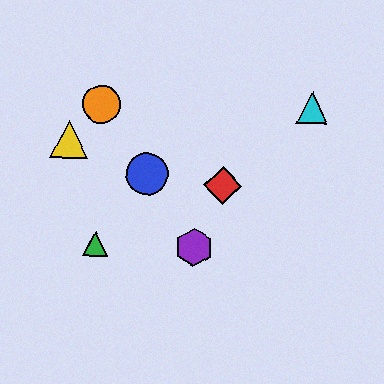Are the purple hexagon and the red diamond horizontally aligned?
No, the purple hexagon is at y≈247 and the red diamond is at y≈186.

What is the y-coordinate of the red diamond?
The red diamond is at y≈186.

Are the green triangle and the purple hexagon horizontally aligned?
Yes, both are at y≈244.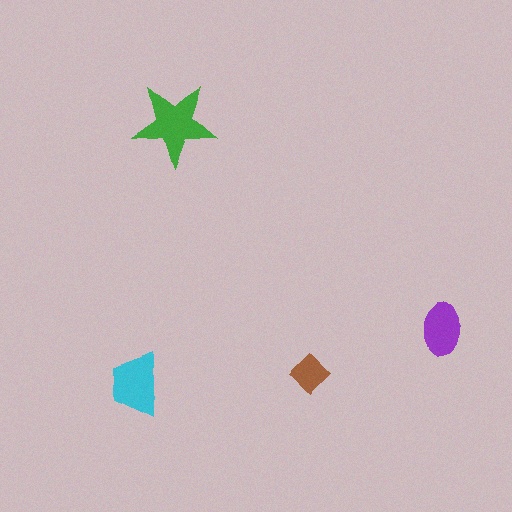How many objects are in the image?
There are 4 objects in the image.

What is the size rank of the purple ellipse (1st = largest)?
3rd.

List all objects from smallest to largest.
The brown diamond, the purple ellipse, the cyan trapezoid, the green star.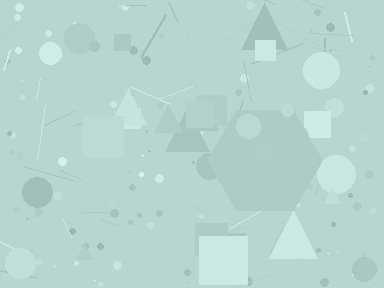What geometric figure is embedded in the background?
A hexagon is embedded in the background.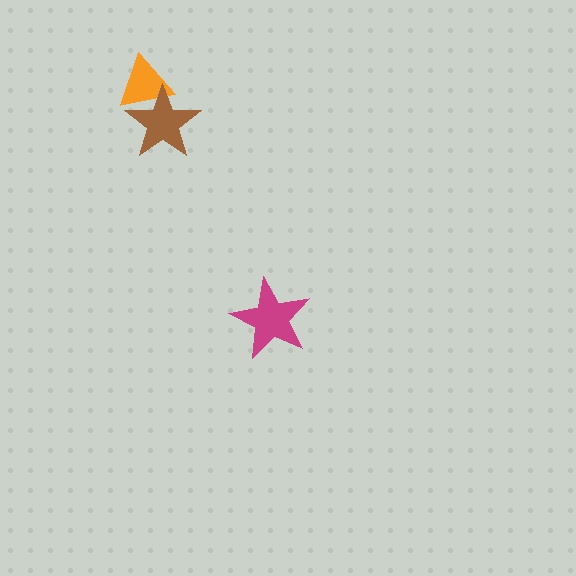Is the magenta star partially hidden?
No, no other shape covers it.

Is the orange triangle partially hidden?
Yes, it is partially covered by another shape.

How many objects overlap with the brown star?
1 object overlaps with the brown star.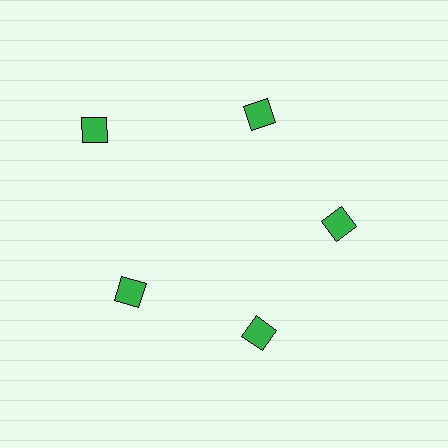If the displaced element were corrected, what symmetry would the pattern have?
It would have 5-fold rotational symmetry — the pattern would map onto itself every 72 degrees.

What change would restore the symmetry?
The symmetry would be restored by moving it inward, back onto the ring so that all 5 squares sit at equal angles and equal distance from the center.